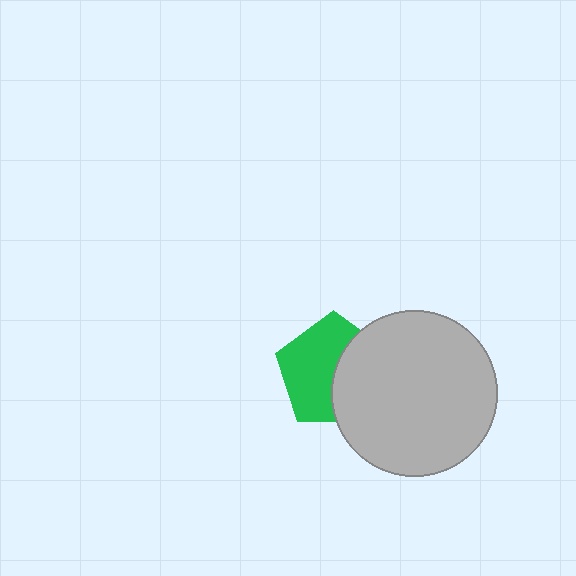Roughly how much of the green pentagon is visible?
About half of it is visible (roughly 57%).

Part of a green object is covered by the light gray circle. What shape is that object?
It is a pentagon.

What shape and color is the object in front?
The object in front is a light gray circle.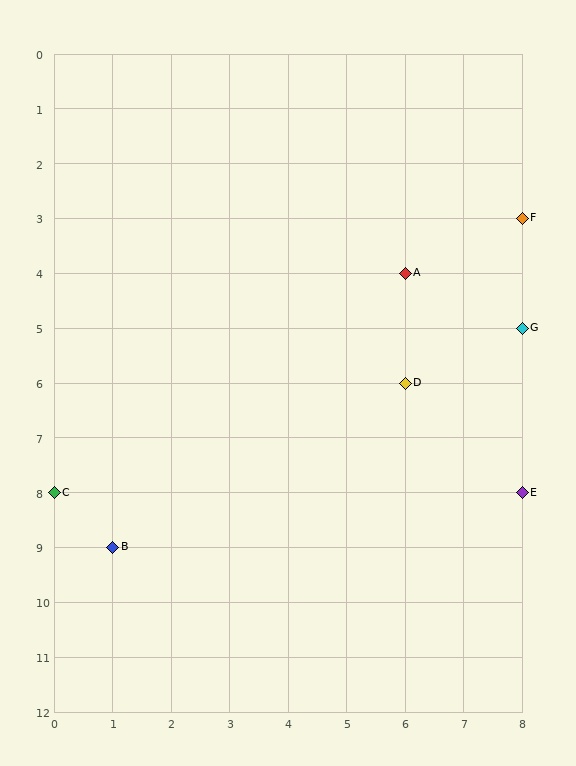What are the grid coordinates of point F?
Point F is at grid coordinates (8, 3).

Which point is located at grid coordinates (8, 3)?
Point F is at (8, 3).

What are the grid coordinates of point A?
Point A is at grid coordinates (6, 4).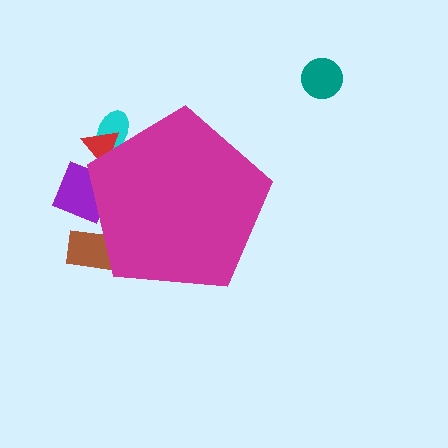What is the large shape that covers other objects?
A magenta pentagon.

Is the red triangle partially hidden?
Yes, the red triangle is partially hidden behind the magenta pentagon.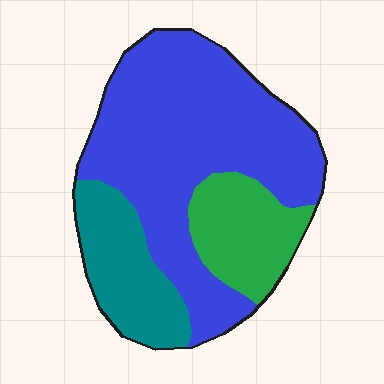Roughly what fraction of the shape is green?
Green takes up about one sixth (1/6) of the shape.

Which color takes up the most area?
Blue, at roughly 60%.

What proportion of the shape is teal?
Teal covers about 20% of the shape.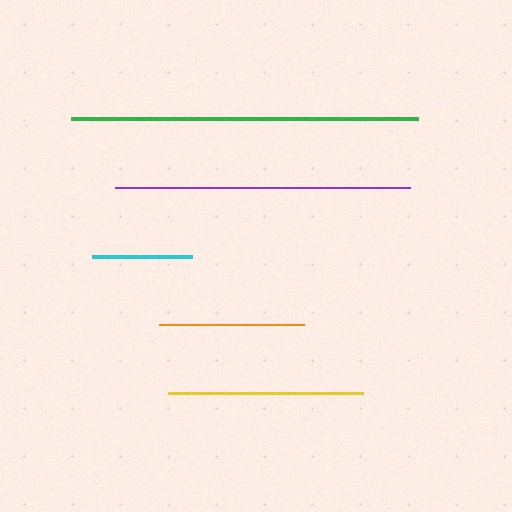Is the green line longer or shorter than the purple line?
The green line is longer than the purple line.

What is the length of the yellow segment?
The yellow segment is approximately 194 pixels long.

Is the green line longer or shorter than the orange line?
The green line is longer than the orange line.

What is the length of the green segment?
The green segment is approximately 348 pixels long.